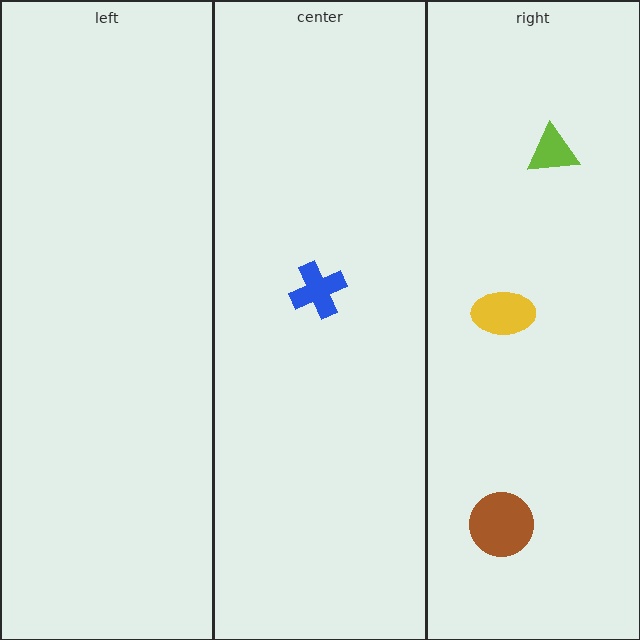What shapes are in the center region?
The blue cross.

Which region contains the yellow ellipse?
The right region.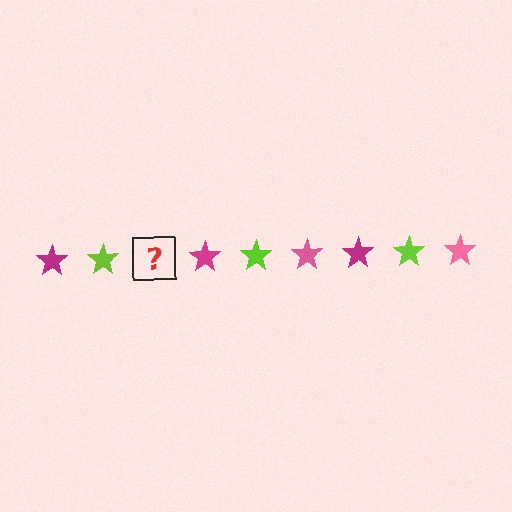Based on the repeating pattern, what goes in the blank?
The blank should be a pink star.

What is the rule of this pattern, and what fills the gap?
The rule is that the pattern cycles through magenta, lime, pink stars. The gap should be filled with a pink star.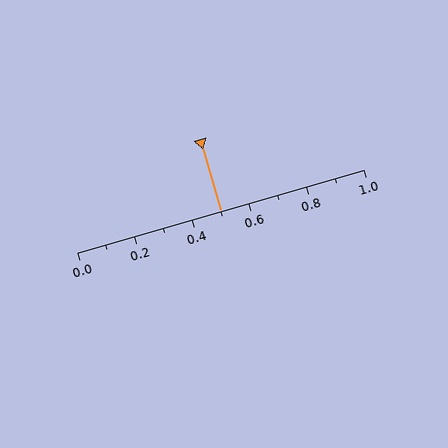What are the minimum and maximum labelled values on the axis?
The axis runs from 0.0 to 1.0.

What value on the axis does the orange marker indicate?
The marker indicates approximately 0.5.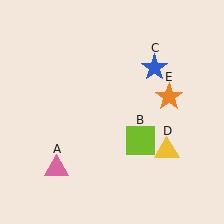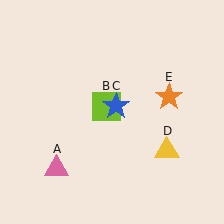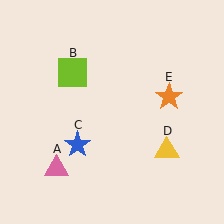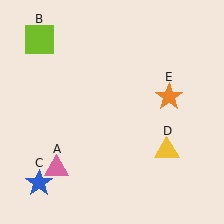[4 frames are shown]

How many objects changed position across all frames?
2 objects changed position: lime square (object B), blue star (object C).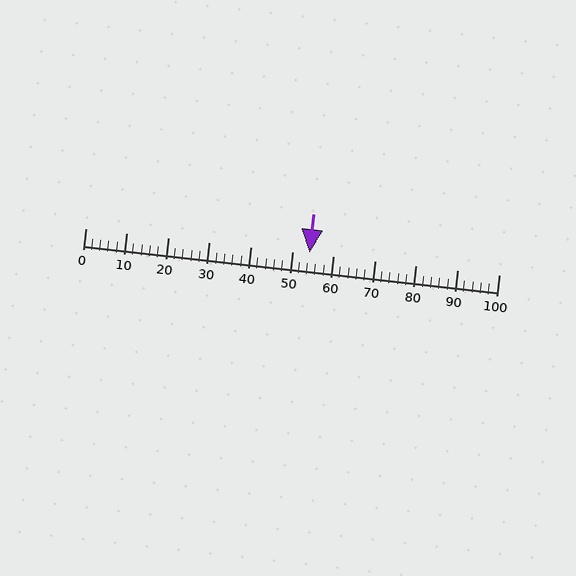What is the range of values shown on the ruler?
The ruler shows values from 0 to 100.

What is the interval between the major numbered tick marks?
The major tick marks are spaced 10 units apart.